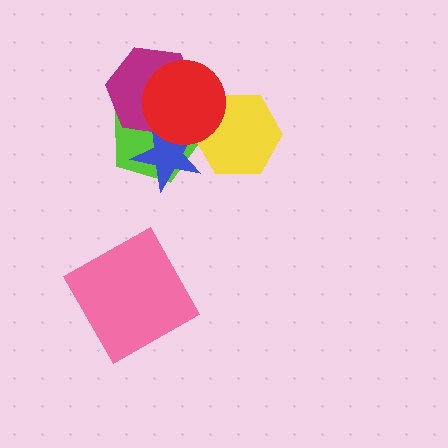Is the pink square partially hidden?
No, no other shape covers it.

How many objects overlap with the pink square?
0 objects overlap with the pink square.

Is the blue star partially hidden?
Yes, it is partially covered by another shape.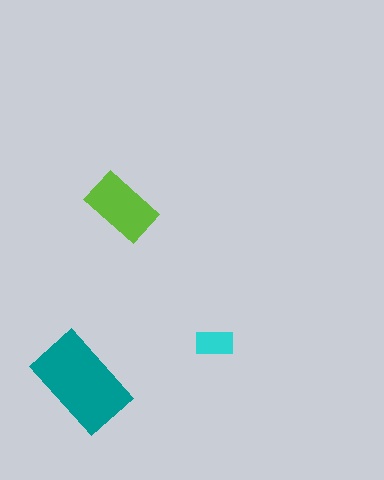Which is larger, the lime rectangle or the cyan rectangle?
The lime one.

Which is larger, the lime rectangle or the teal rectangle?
The teal one.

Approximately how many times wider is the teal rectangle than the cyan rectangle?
About 2.5 times wider.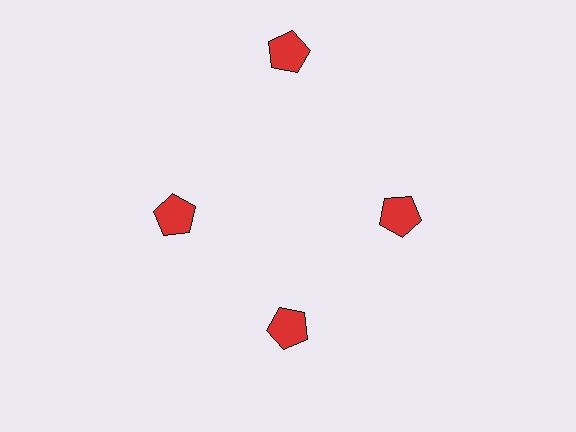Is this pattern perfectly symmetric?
No. The 4 red pentagons are arranged in a ring, but one element near the 12 o'clock position is pushed outward from the center, breaking the 4-fold rotational symmetry.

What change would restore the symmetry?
The symmetry would be restored by moving it inward, back onto the ring so that all 4 pentagons sit at equal angles and equal distance from the center.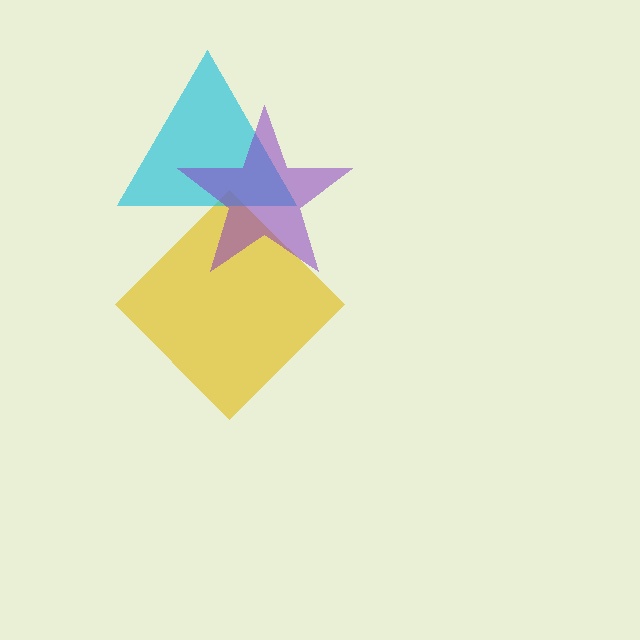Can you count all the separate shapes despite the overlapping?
Yes, there are 3 separate shapes.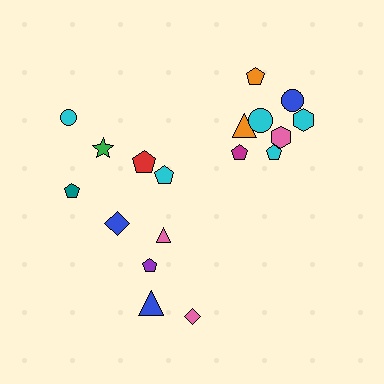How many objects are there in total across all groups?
There are 18 objects.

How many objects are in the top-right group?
There are 8 objects.